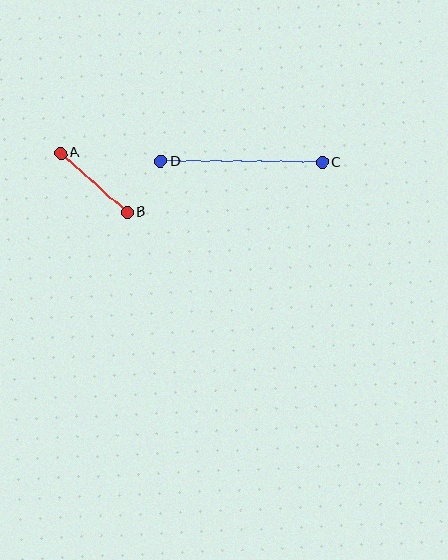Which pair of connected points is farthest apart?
Points C and D are farthest apart.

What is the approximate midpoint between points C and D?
The midpoint is at approximately (241, 162) pixels.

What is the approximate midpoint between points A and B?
The midpoint is at approximately (94, 183) pixels.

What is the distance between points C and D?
The distance is approximately 162 pixels.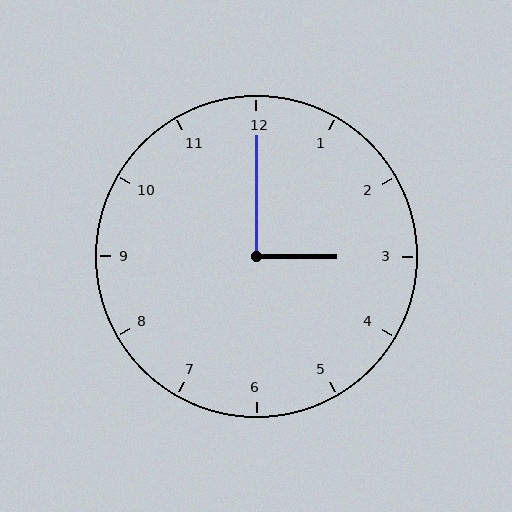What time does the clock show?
3:00.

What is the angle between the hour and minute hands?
Approximately 90 degrees.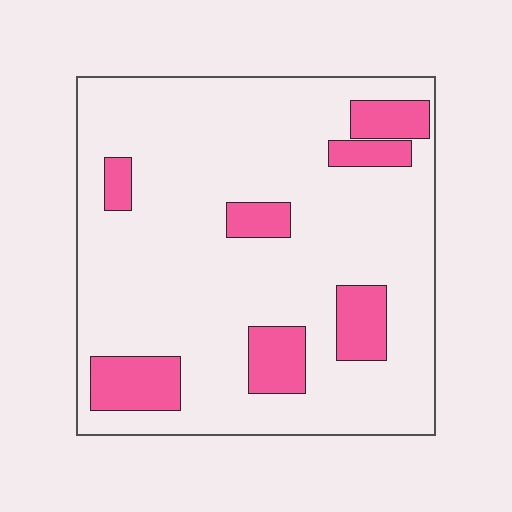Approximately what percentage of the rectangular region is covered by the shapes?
Approximately 15%.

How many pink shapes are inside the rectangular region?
7.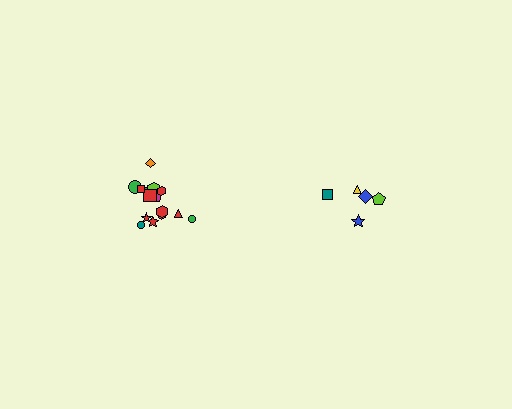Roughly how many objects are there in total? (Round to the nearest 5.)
Roughly 20 objects in total.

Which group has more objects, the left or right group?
The left group.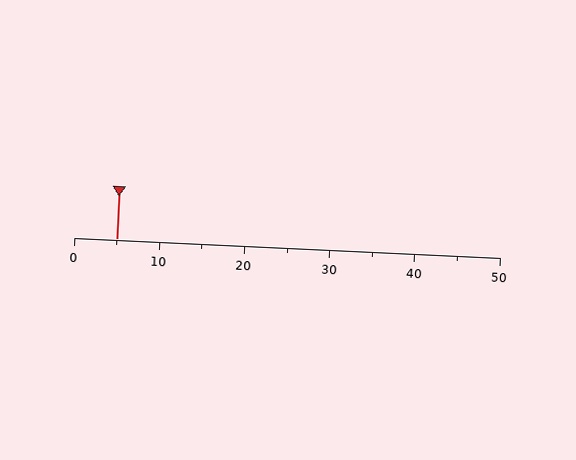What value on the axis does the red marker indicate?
The marker indicates approximately 5.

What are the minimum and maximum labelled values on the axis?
The axis runs from 0 to 50.